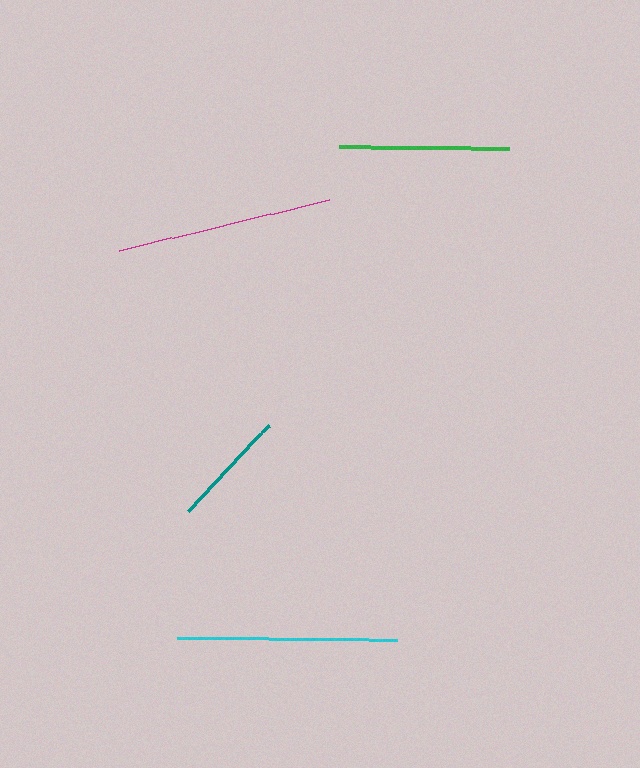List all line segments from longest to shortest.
From longest to shortest: cyan, magenta, green, teal.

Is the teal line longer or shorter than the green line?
The green line is longer than the teal line.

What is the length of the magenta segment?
The magenta segment is approximately 215 pixels long.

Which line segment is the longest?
The cyan line is the longest at approximately 220 pixels.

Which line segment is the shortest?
The teal line is the shortest at approximately 117 pixels.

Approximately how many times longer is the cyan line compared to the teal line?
The cyan line is approximately 1.9 times the length of the teal line.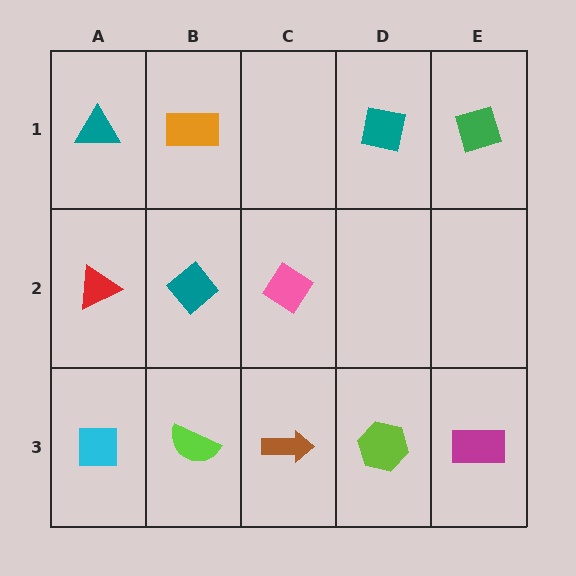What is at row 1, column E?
A green diamond.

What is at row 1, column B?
An orange rectangle.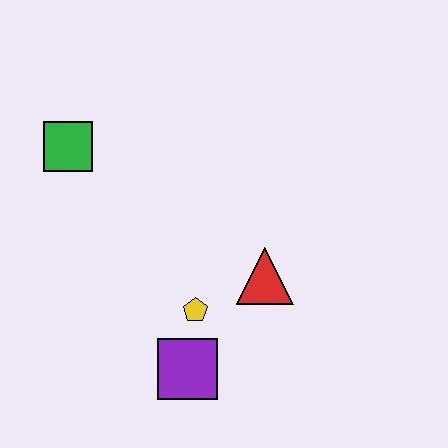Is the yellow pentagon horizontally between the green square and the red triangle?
Yes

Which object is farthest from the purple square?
The green square is farthest from the purple square.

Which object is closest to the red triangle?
The yellow pentagon is closest to the red triangle.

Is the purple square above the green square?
No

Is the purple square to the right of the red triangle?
No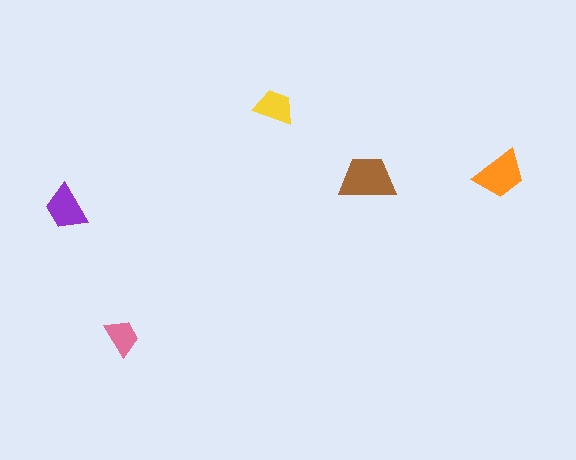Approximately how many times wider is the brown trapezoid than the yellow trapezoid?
About 1.5 times wider.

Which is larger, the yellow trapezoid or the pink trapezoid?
The yellow one.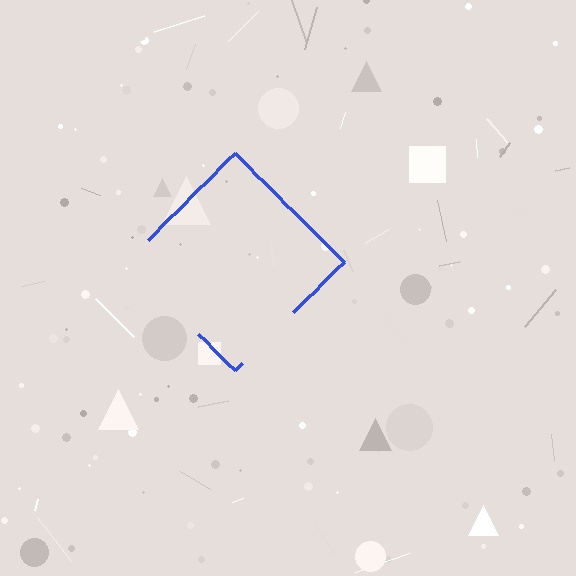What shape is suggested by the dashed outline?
The dashed outline suggests a diamond.